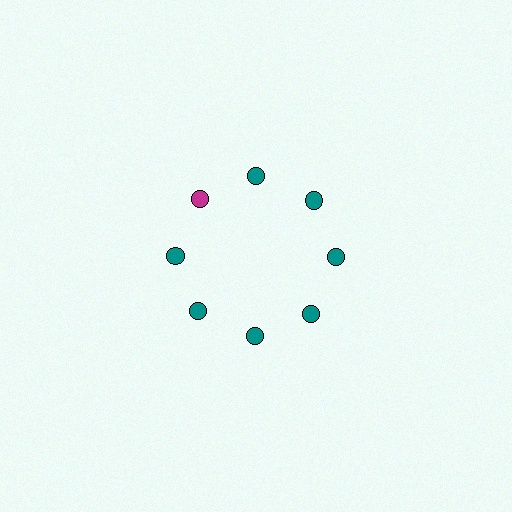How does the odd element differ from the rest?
It has a different color: magenta instead of teal.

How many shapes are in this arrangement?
There are 8 shapes arranged in a ring pattern.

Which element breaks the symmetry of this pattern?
The magenta circle at roughly the 10 o'clock position breaks the symmetry. All other shapes are teal circles.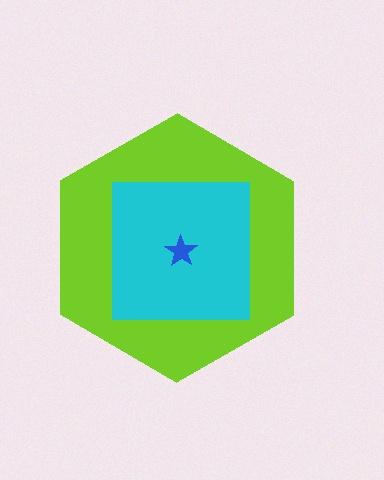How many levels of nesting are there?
3.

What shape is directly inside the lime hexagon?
The cyan square.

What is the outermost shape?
The lime hexagon.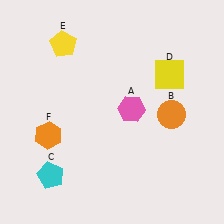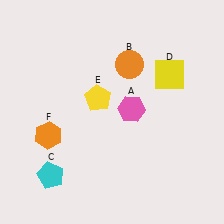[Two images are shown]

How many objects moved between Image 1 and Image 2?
2 objects moved between the two images.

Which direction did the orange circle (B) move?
The orange circle (B) moved up.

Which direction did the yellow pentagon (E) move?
The yellow pentagon (E) moved down.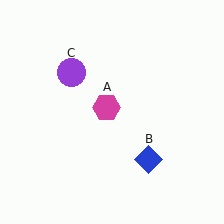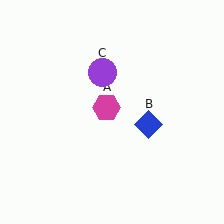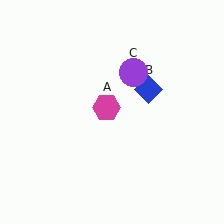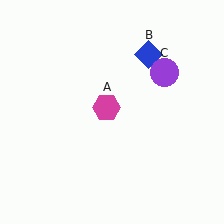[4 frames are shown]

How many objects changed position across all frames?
2 objects changed position: blue diamond (object B), purple circle (object C).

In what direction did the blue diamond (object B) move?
The blue diamond (object B) moved up.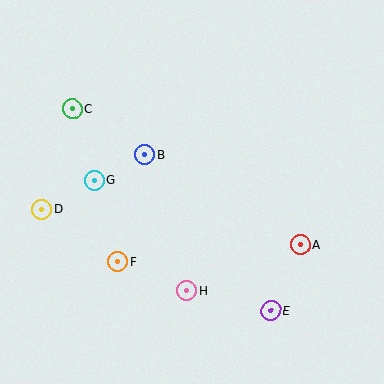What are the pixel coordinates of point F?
Point F is at (117, 261).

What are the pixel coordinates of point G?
Point G is at (94, 180).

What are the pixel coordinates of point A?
Point A is at (300, 245).